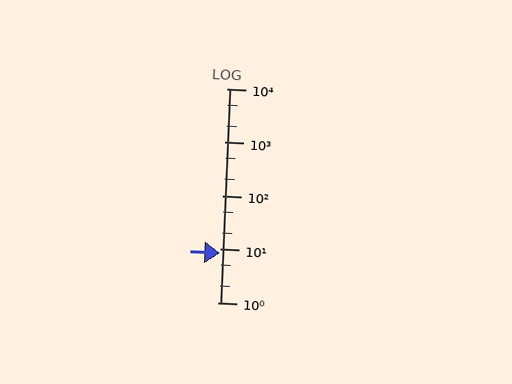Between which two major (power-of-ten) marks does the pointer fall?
The pointer is between 1 and 10.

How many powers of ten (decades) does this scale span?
The scale spans 4 decades, from 1 to 10000.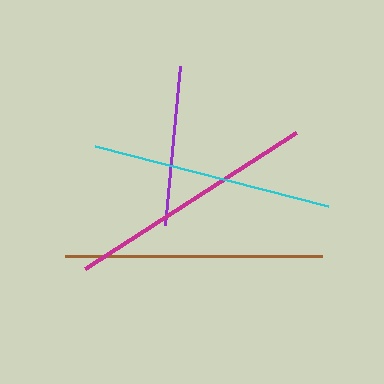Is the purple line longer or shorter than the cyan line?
The cyan line is longer than the purple line.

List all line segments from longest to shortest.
From longest to shortest: brown, magenta, cyan, purple.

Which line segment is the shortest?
The purple line is the shortest at approximately 161 pixels.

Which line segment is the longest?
The brown line is the longest at approximately 256 pixels.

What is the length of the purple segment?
The purple segment is approximately 161 pixels long.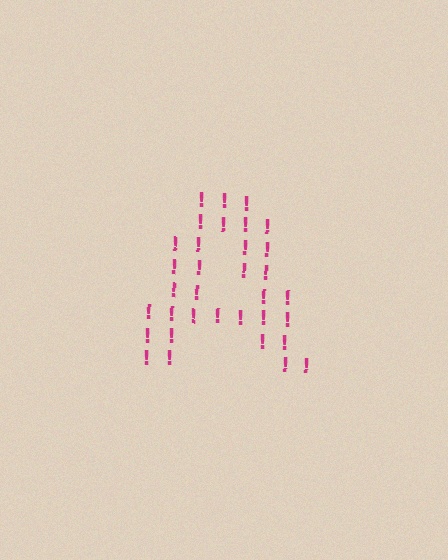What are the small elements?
The small elements are exclamation marks.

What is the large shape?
The large shape is the letter A.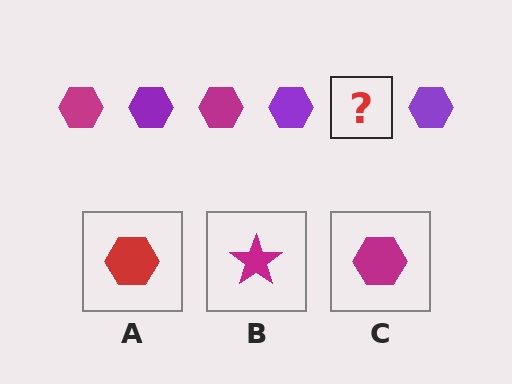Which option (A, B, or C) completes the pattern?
C.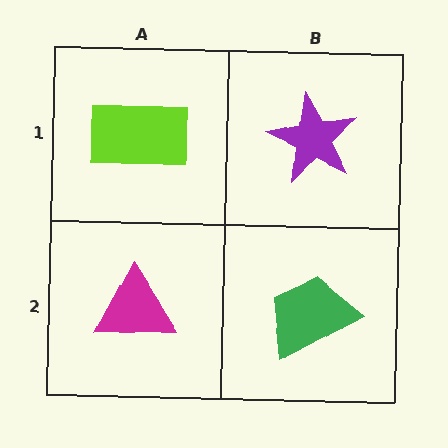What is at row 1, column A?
A lime rectangle.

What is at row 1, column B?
A purple star.